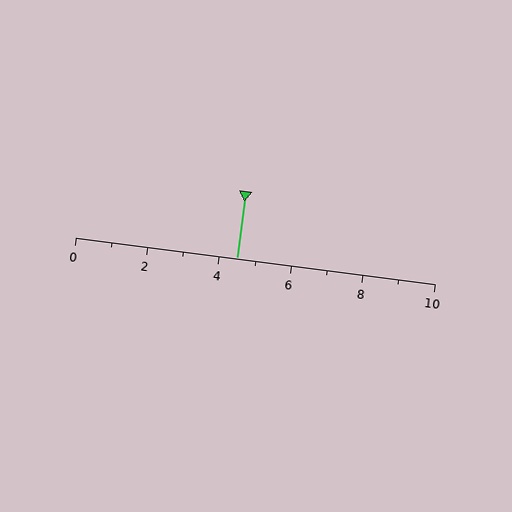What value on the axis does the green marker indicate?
The marker indicates approximately 4.5.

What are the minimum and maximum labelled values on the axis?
The axis runs from 0 to 10.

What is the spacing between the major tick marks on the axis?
The major ticks are spaced 2 apart.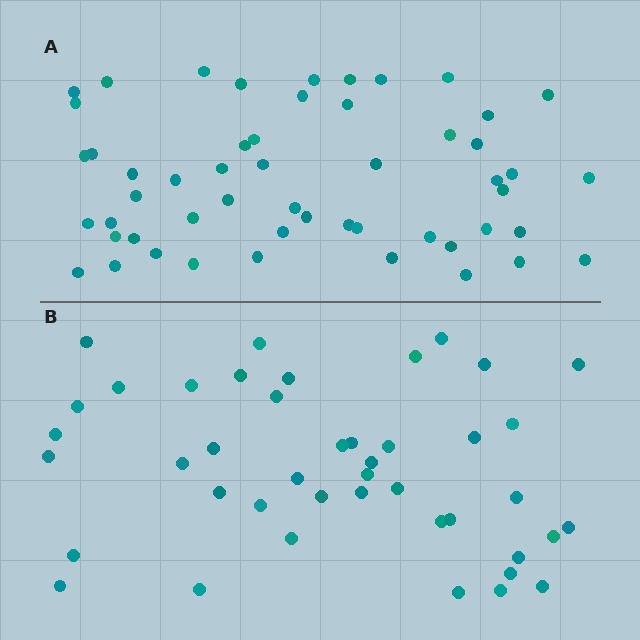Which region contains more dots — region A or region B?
Region A (the top region) has more dots.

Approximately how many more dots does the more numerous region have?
Region A has roughly 10 or so more dots than region B.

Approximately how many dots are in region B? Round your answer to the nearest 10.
About 40 dots. (The exact count is 43, which rounds to 40.)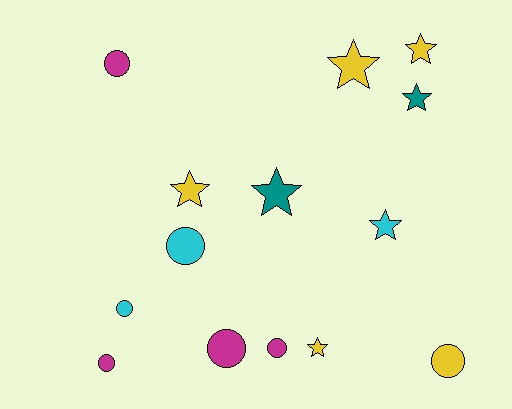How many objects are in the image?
There are 14 objects.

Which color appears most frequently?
Yellow, with 5 objects.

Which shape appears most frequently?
Star, with 7 objects.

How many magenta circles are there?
There are 4 magenta circles.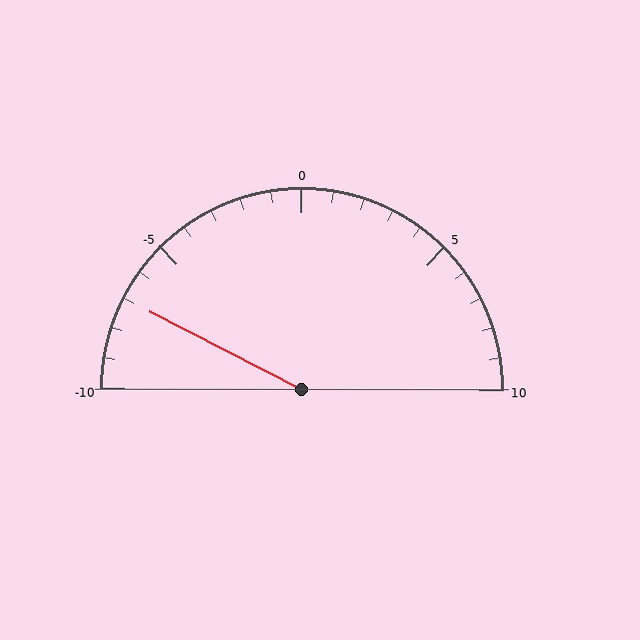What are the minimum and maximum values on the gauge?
The gauge ranges from -10 to 10.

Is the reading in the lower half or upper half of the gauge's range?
The reading is in the lower half of the range (-10 to 10).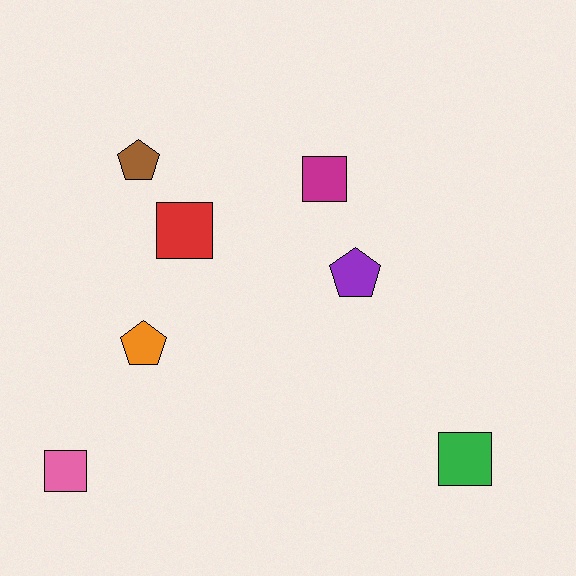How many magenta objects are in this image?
There is 1 magenta object.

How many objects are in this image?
There are 7 objects.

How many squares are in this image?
There are 4 squares.